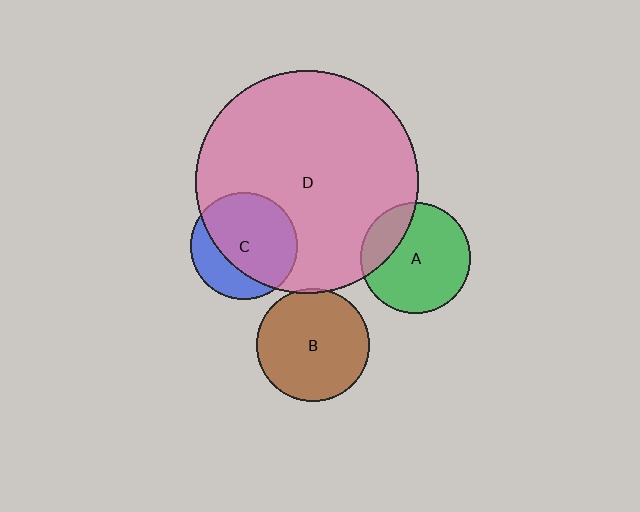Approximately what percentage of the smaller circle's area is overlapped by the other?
Approximately 5%.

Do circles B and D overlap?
Yes.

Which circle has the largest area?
Circle D (pink).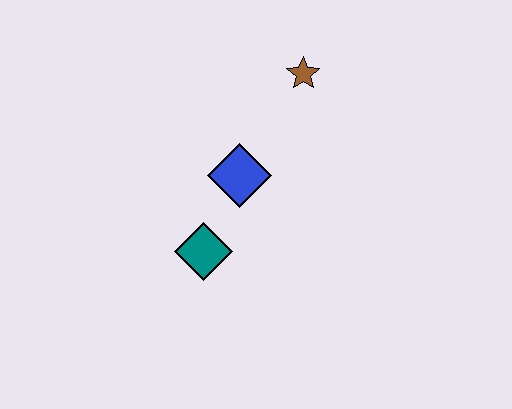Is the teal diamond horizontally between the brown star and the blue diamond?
No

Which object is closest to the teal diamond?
The blue diamond is closest to the teal diamond.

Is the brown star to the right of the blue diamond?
Yes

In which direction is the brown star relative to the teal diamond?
The brown star is above the teal diamond.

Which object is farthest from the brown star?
The teal diamond is farthest from the brown star.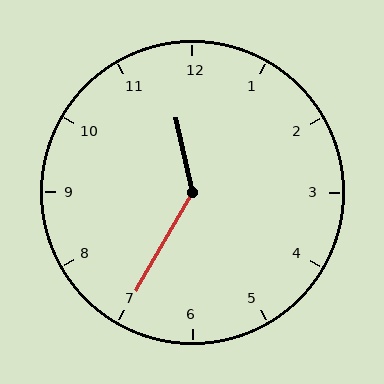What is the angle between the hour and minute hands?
Approximately 138 degrees.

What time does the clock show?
11:35.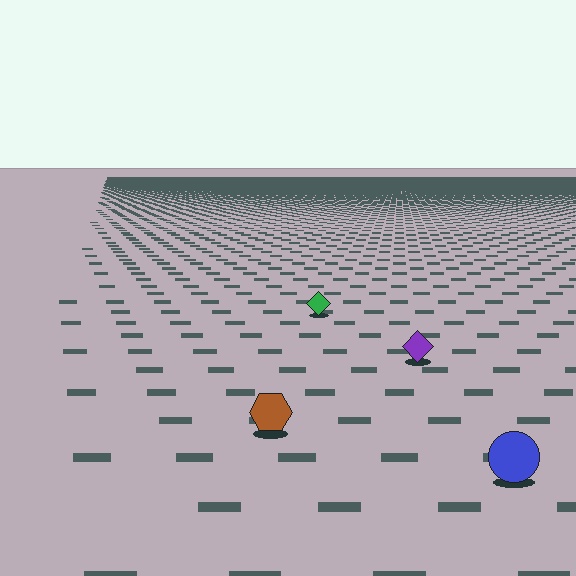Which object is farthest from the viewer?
The green diamond is farthest from the viewer. It appears smaller and the ground texture around it is denser.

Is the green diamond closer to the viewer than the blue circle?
No. The blue circle is closer — you can tell from the texture gradient: the ground texture is coarser near it.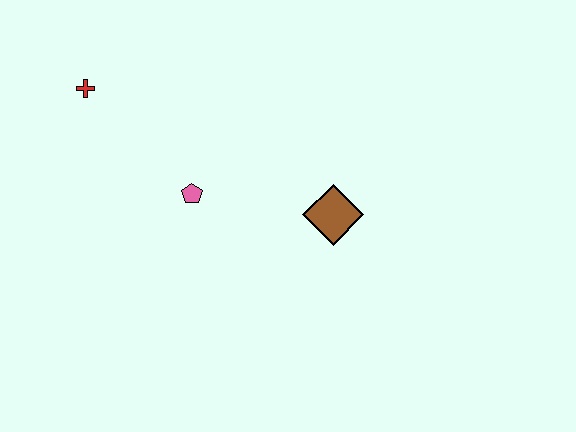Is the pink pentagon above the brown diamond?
Yes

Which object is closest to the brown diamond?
The pink pentagon is closest to the brown diamond.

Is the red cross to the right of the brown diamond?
No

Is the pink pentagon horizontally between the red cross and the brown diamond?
Yes